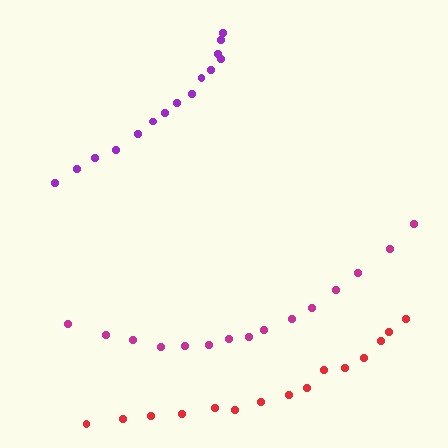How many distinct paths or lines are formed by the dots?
There are 3 distinct paths.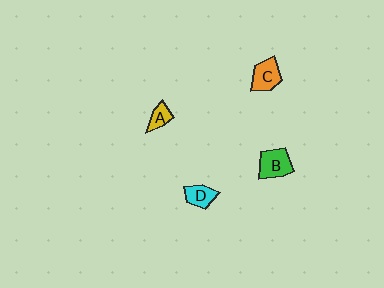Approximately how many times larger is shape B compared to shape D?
Approximately 1.5 times.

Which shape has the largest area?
Shape B (green).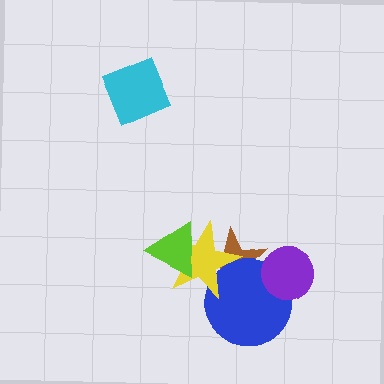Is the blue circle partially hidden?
Yes, it is partially covered by another shape.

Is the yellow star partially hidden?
Yes, it is partially covered by another shape.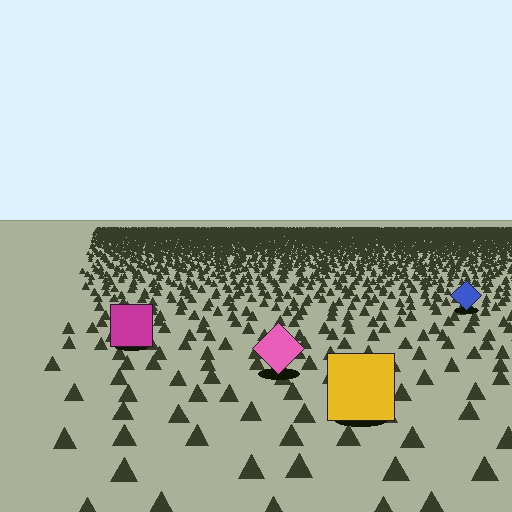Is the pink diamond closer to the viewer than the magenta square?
Yes. The pink diamond is closer — you can tell from the texture gradient: the ground texture is coarser near it.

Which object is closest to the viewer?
The yellow square is closest. The texture marks near it are larger and more spread out.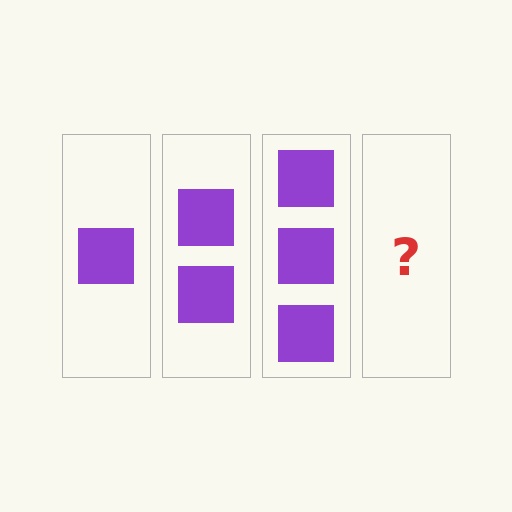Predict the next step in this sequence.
The next step is 4 squares.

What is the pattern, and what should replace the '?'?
The pattern is that each step adds one more square. The '?' should be 4 squares.